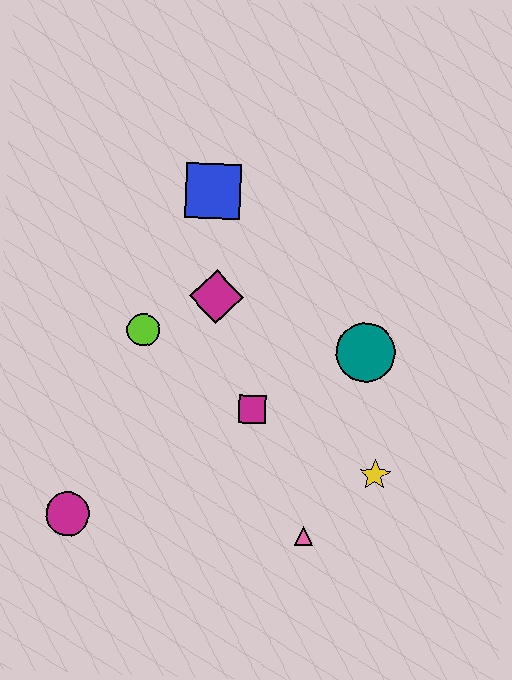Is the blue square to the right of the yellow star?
No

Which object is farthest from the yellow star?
The blue square is farthest from the yellow star.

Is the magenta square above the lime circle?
No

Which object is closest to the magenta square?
The magenta diamond is closest to the magenta square.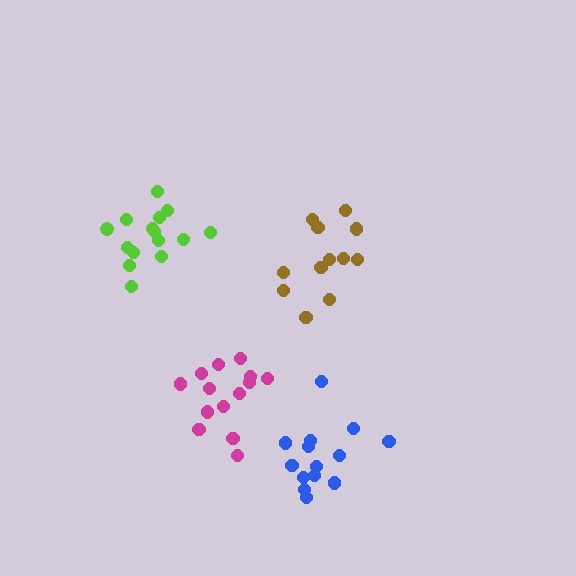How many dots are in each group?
Group 1: 12 dots, Group 2: 14 dots, Group 3: 14 dots, Group 4: 15 dots (55 total).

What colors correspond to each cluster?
The clusters are colored: brown, blue, magenta, lime.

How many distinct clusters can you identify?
There are 4 distinct clusters.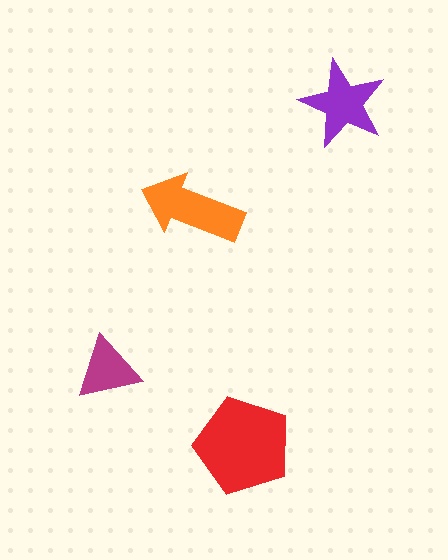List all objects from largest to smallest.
The red pentagon, the orange arrow, the purple star, the magenta triangle.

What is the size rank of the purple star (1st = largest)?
3rd.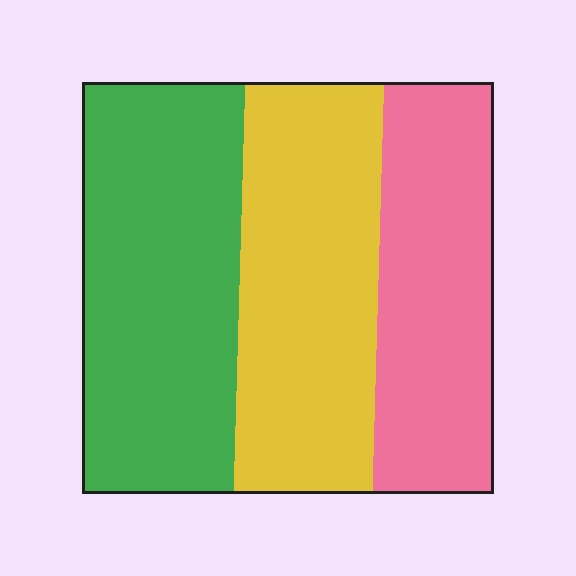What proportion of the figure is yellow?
Yellow covers about 35% of the figure.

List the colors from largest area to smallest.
From largest to smallest: green, yellow, pink.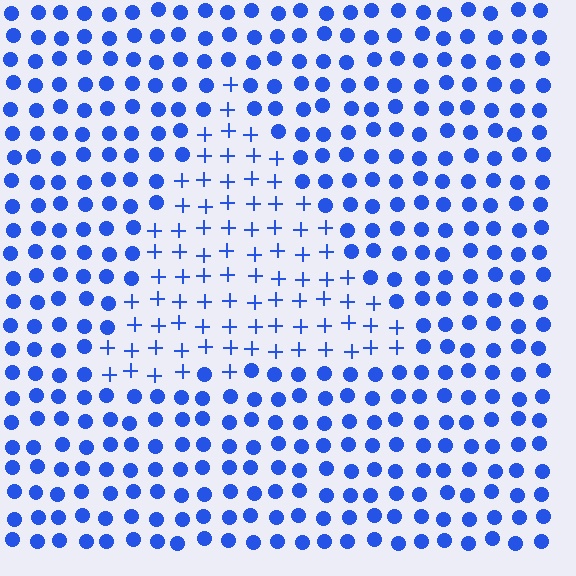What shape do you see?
I see a triangle.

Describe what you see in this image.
The image is filled with small blue elements arranged in a uniform grid. A triangle-shaped region contains plus signs, while the surrounding area contains circles. The boundary is defined purely by the change in element shape.